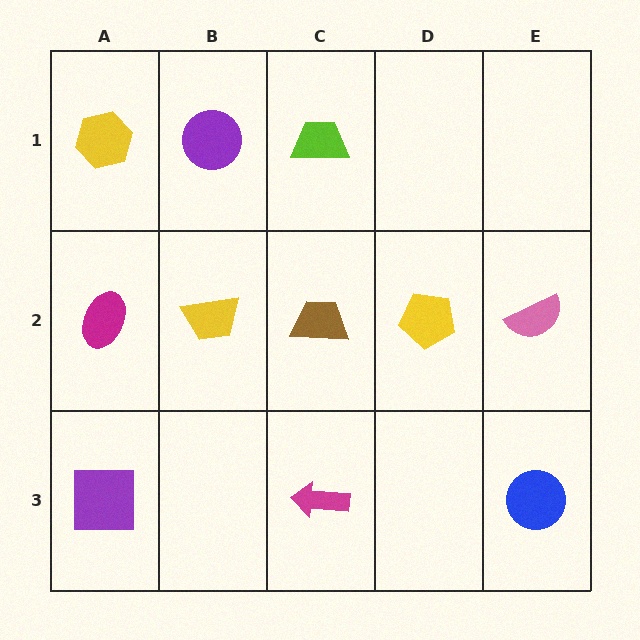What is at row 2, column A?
A magenta ellipse.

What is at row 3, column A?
A purple square.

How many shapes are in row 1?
3 shapes.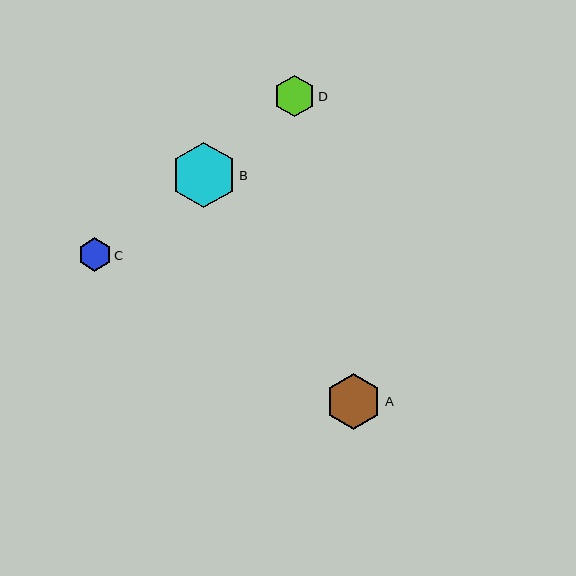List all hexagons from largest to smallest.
From largest to smallest: B, A, D, C.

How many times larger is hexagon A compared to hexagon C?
Hexagon A is approximately 1.7 times the size of hexagon C.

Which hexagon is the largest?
Hexagon B is the largest with a size of approximately 65 pixels.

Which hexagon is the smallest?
Hexagon C is the smallest with a size of approximately 33 pixels.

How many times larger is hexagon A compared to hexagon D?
Hexagon A is approximately 1.4 times the size of hexagon D.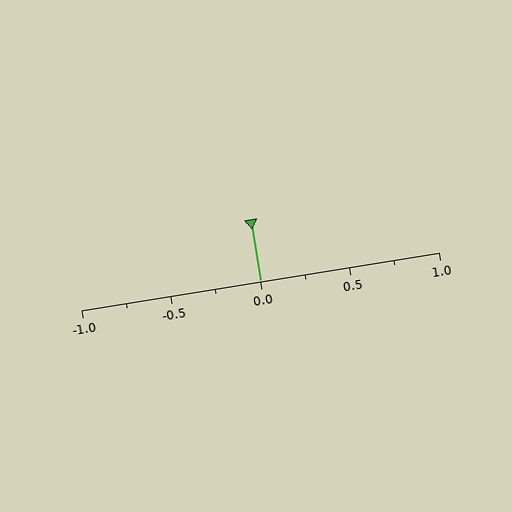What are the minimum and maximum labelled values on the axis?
The axis runs from -1.0 to 1.0.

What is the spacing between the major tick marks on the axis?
The major ticks are spaced 0.5 apart.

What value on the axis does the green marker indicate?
The marker indicates approximately 0.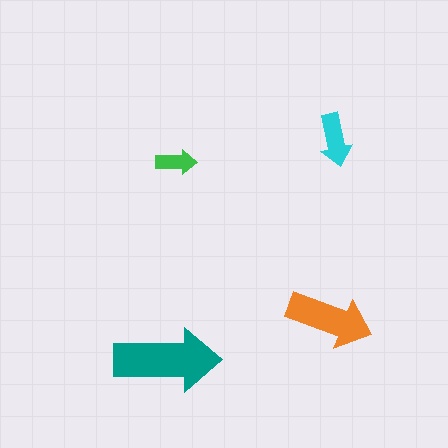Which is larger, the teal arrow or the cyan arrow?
The teal one.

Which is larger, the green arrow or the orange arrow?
The orange one.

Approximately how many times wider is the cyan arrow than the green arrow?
About 1.5 times wider.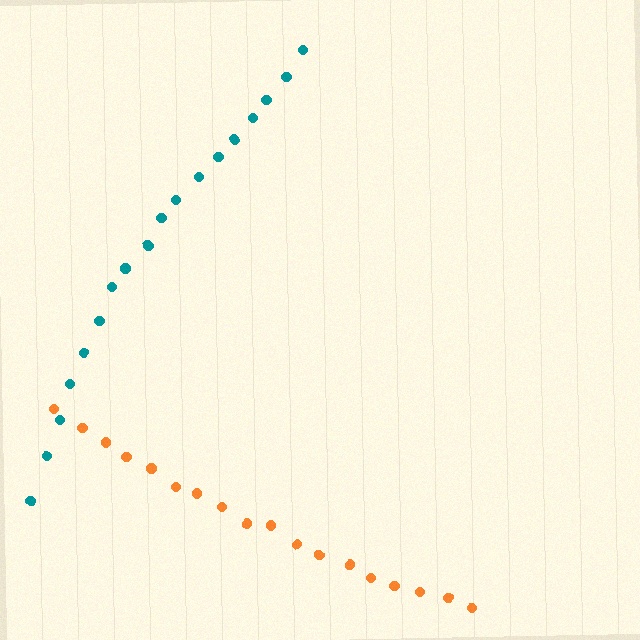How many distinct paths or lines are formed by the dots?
There are 2 distinct paths.